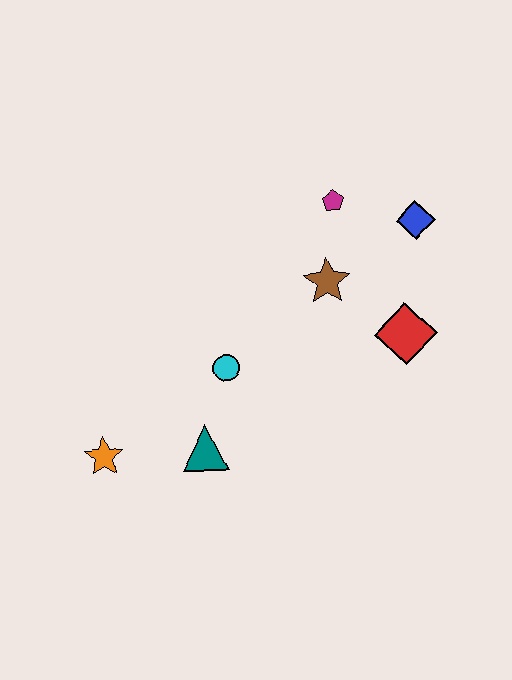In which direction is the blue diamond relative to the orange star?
The blue diamond is to the right of the orange star.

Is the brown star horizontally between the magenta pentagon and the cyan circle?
Yes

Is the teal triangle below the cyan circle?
Yes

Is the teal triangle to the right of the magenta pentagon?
No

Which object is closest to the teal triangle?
The cyan circle is closest to the teal triangle.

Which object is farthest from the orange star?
The blue diamond is farthest from the orange star.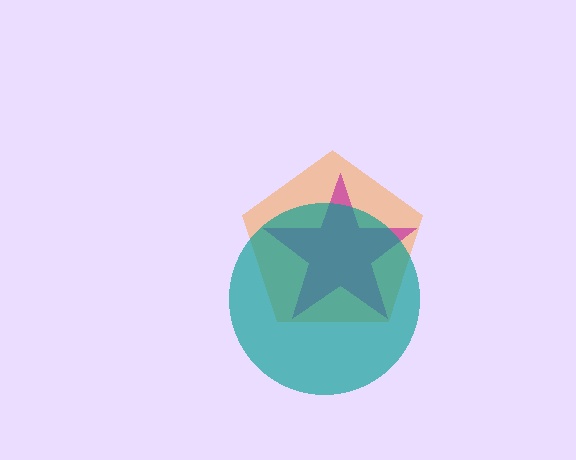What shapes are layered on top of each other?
The layered shapes are: an orange pentagon, a magenta star, a teal circle.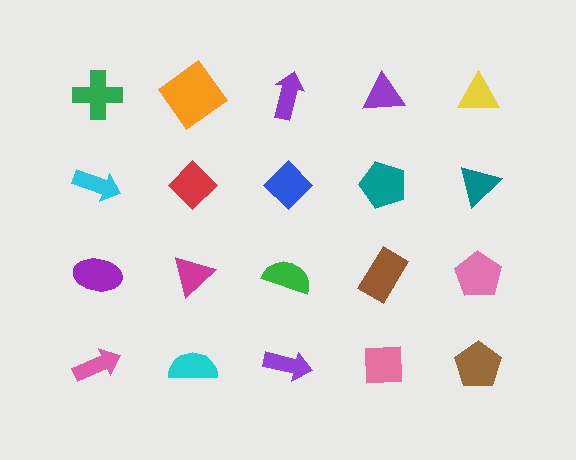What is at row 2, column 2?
A red diamond.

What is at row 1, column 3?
A purple arrow.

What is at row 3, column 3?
A green semicircle.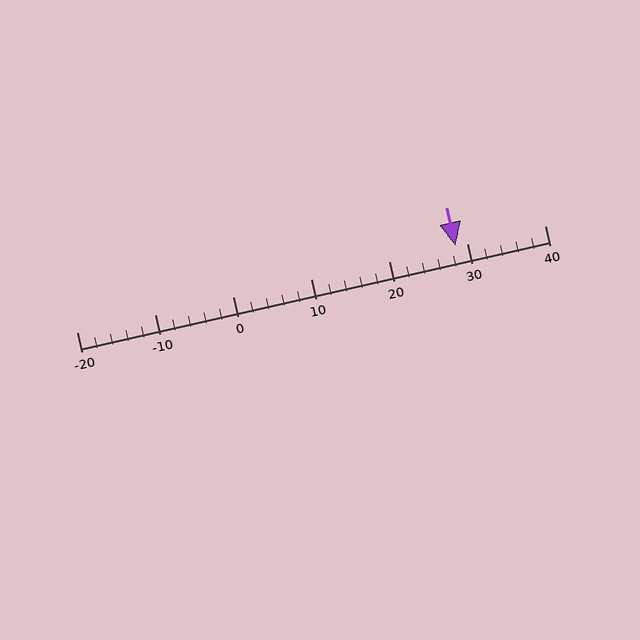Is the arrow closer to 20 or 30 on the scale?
The arrow is closer to 30.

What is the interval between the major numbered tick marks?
The major tick marks are spaced 10 units apart.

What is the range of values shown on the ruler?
The ruler shows values from -20 to 40.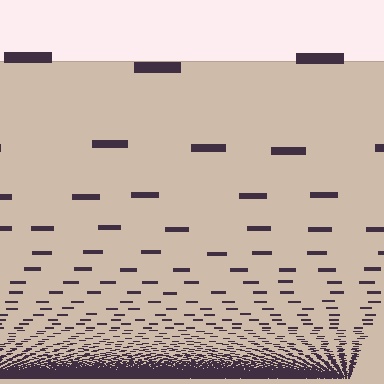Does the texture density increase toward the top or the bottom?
Density increases toward the bottom.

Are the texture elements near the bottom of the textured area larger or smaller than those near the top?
Smaller. The gradient is inverted — elements near the bottom are smaller and denser.